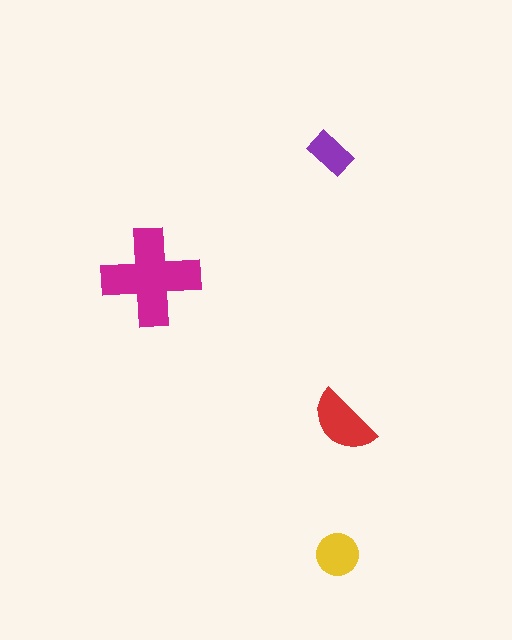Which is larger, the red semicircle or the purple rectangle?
The red semicircle.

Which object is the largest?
The magenta cross.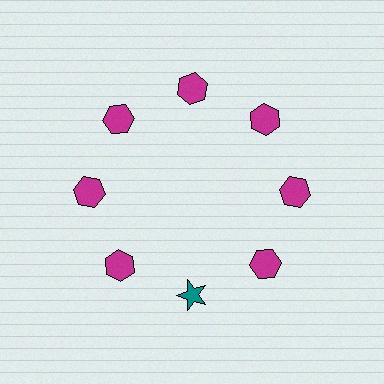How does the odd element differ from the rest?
It differs in both color (teal instead of magenta) and shape (star instead of hexagon).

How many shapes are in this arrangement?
There are 8 shapes arranged in a ring pattern.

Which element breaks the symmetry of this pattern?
The teal star at roughly the 6 o'clock position breaks the symmetry. All other shapes are magenta hexagons.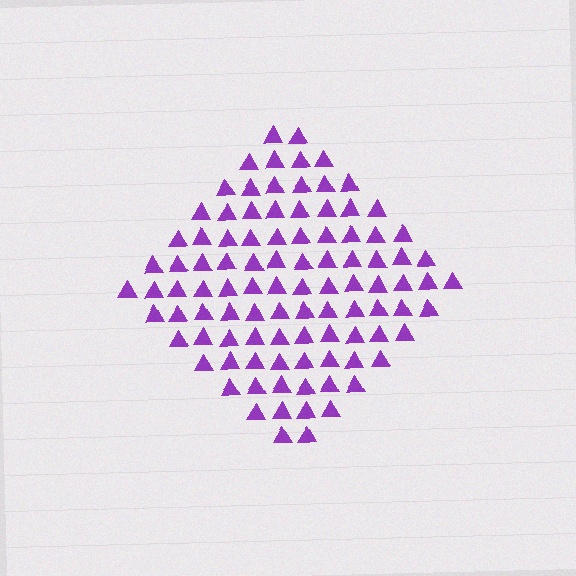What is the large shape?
The large shape is a diamond.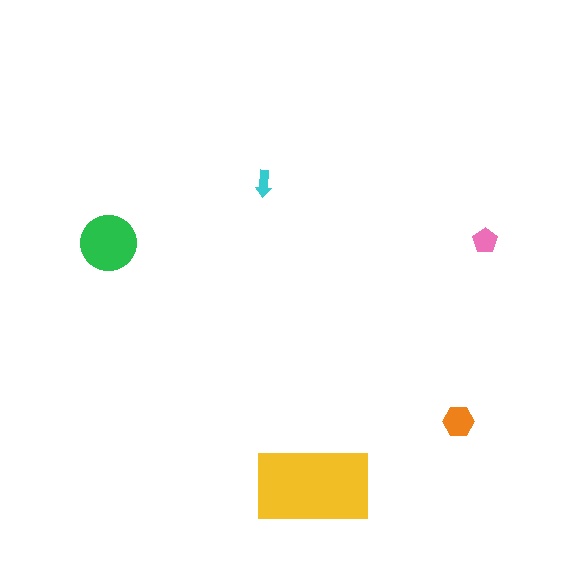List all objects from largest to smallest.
The yellow rectangle, the green circle, the orange hexagon, the pink pentagon, the cyan arrow.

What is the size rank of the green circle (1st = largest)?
2nd.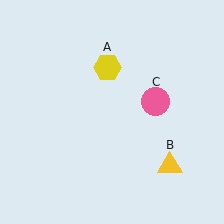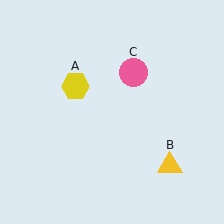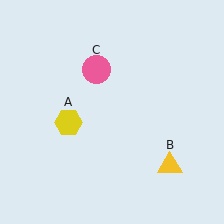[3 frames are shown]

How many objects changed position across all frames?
2 objects changed position: yellow hexagon (object A), pink circle (object C).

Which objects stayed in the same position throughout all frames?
Yellow triangle (object B) remained stationary.